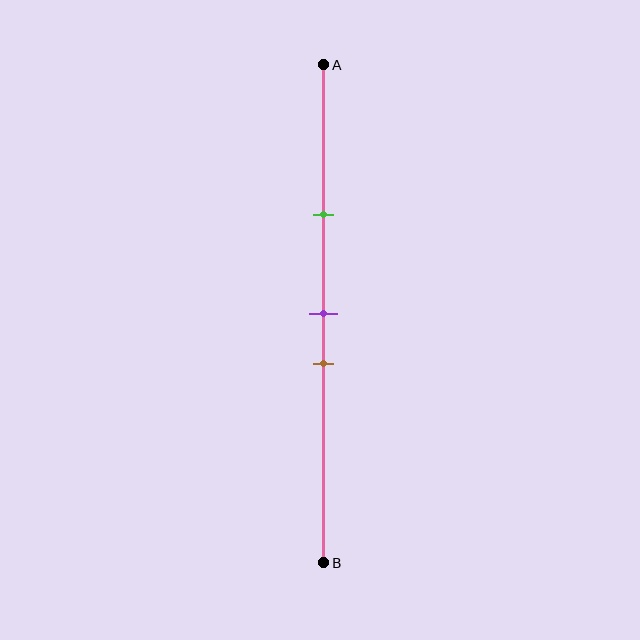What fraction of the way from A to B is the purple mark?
The purple mark is approximately 50% (0.5) of the way from A to B.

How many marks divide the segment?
There are 3 marks dividing the segment.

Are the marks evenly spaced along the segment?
No, the marks are not evenly spaced.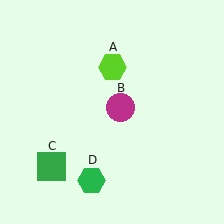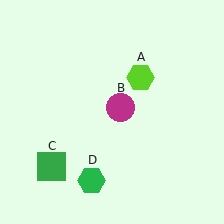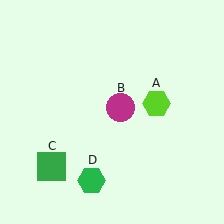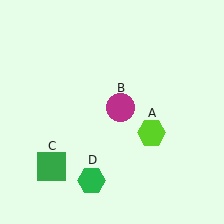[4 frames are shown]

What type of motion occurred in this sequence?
The lime hexagon (object A) rotated clockwise around the center of the scene.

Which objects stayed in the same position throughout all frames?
Magenta circle (object B) and green square (object C) and green hexagon (object D) remained stationary.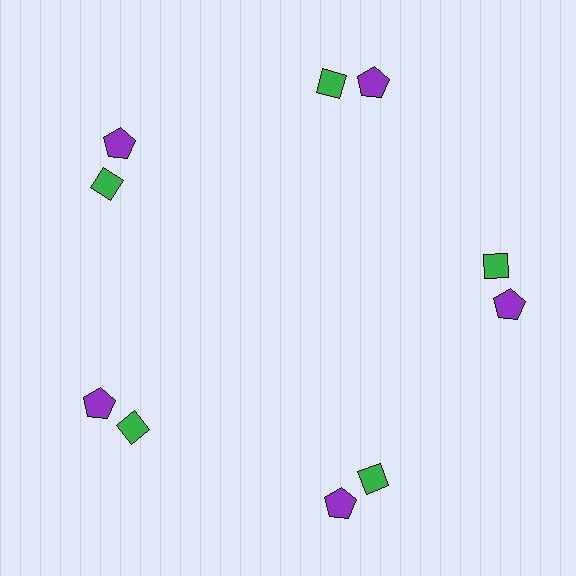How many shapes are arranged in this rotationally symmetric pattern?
There are 10 shapes, arranged in 5 groups of 2.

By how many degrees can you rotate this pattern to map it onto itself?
The pattern maps onto itself every 72 degrees of rotation.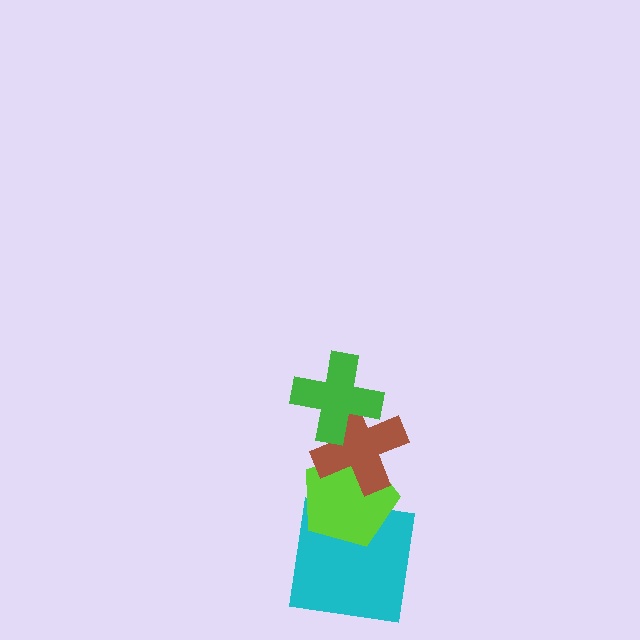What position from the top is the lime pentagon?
The lime pentagon is 3rd from the top.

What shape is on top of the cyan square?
The lime pentagon is on top of the cyan square.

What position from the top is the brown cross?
The brown cross is 2nd from the top.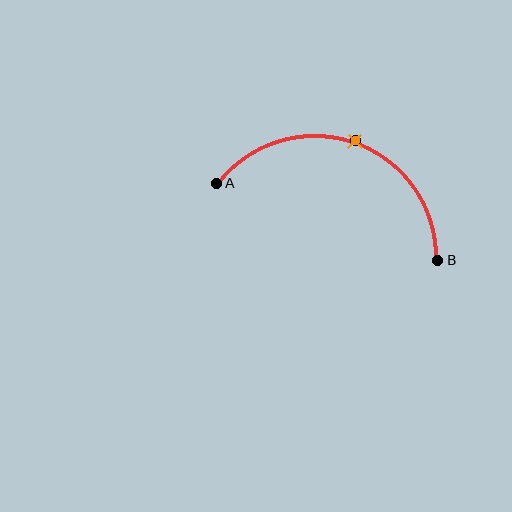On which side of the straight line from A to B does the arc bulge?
The arc bulges above the straight line connecting A and B.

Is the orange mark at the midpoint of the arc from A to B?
Yes. The orange mark lies on the arc at equal arc-length from both A and B — it is the arc midpoint.